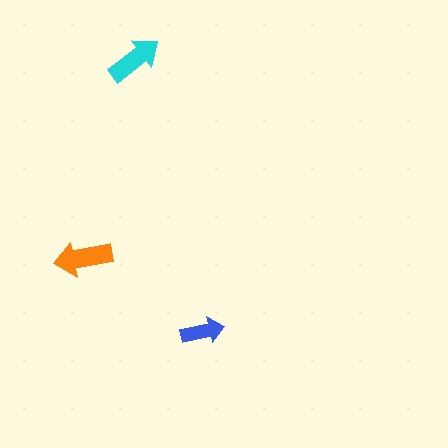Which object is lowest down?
The blue arrow is bottommost.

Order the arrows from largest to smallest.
the orange one, the cyan one, the blue one.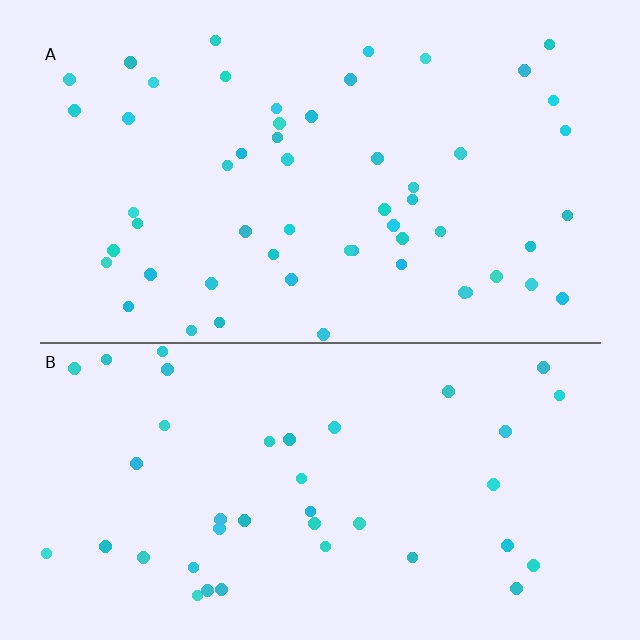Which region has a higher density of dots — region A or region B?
A (the top).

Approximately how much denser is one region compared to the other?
Approximately 1.4× — region A over region B.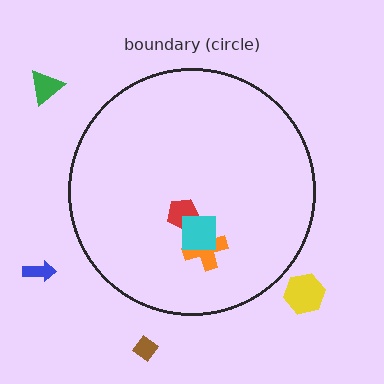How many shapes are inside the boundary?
3 inside, 4 outside.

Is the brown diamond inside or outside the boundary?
Outside.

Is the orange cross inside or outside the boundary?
Inside.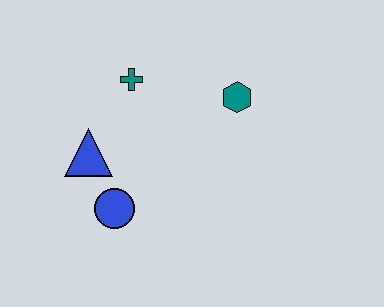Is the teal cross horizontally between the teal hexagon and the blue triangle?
Yes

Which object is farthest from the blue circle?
The teal hexagon is farthest from the blue circle.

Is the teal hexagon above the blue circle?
Yes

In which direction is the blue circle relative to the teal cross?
The blue circle is below the teal cross.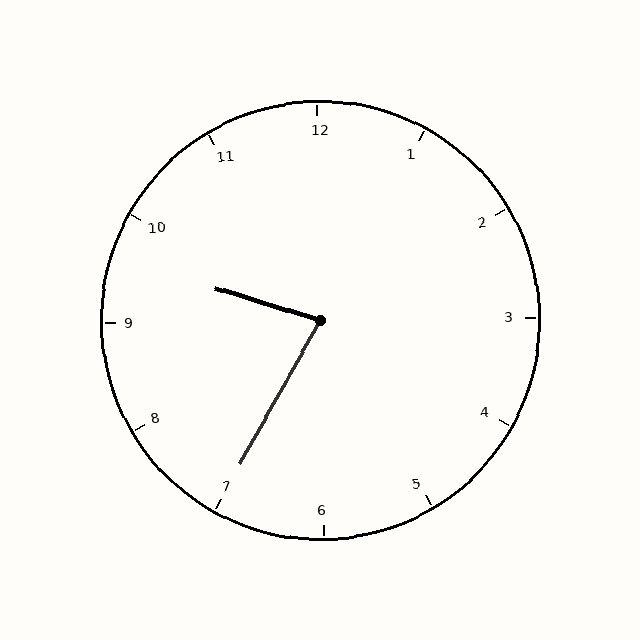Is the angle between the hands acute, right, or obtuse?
It is acute.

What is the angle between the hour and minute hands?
Approximately 78 degrees.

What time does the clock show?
9:35.